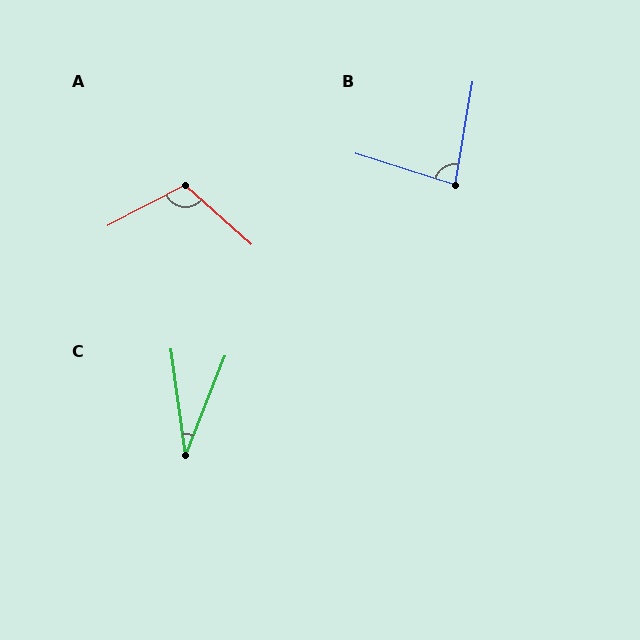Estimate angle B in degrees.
Approximately 82 degrees.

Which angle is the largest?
A, at approximately 111 degrees.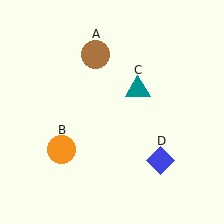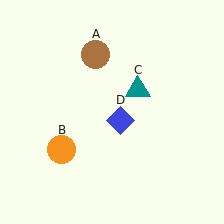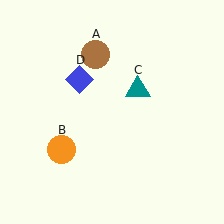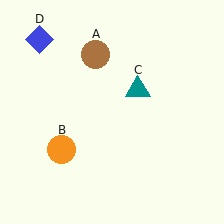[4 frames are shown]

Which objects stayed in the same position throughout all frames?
Brown circle (object A) and orange circle (object B) and teal triangle (object C) remained stationary.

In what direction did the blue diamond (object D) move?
The blue diamond (object D) moved up and to the left.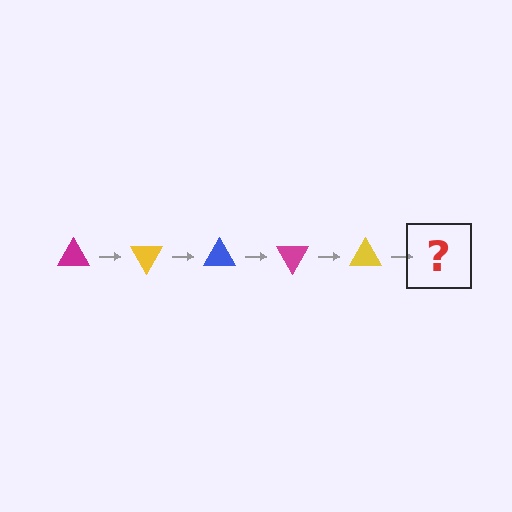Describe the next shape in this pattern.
It should be a blue triangle, rotated 300 degrees from the start.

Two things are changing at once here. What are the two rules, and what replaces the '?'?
The two rules are that it rotates 60 degrees each step and the color cycles through magenta, yellow, and blue. The '?' should be a blue triangle, rotated 300 degrees from the start.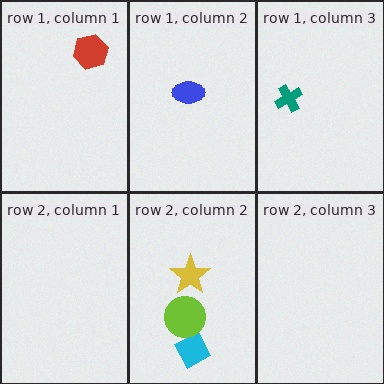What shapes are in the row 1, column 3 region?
The teal cross.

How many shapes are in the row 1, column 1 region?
1.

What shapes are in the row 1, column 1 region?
The red hexagon.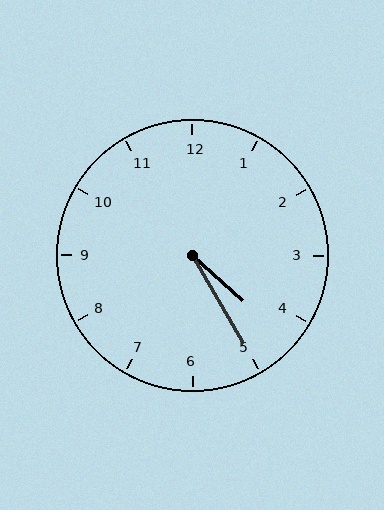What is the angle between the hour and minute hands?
Approximately 18 degrees.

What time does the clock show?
4:25.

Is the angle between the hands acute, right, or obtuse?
It is acute.